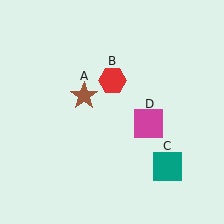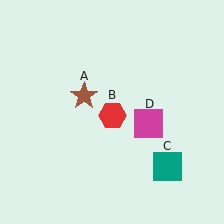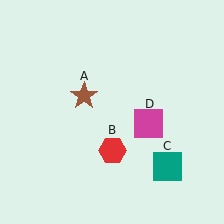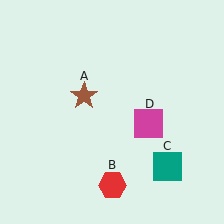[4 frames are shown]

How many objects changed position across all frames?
1 object changed position: red hexagon (object B).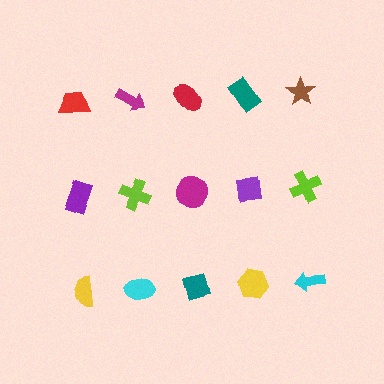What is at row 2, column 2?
A lime cross.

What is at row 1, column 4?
A teal rectangle.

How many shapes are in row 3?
5 shapes.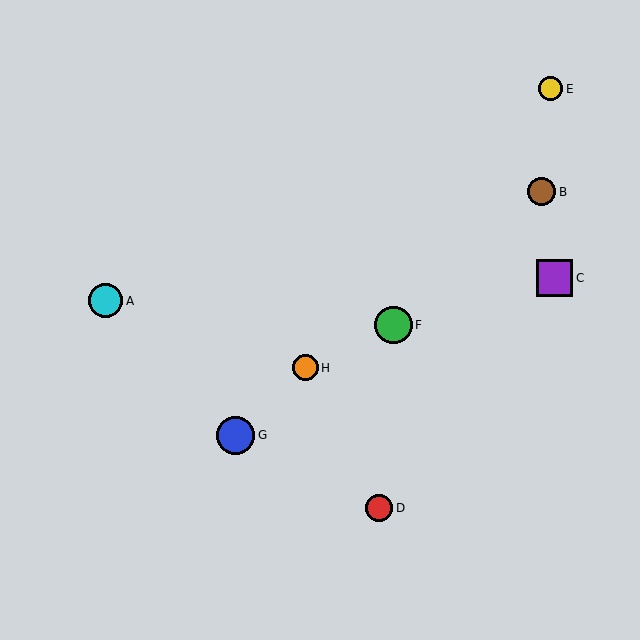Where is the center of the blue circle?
The center of the blue circle is at (236, 435).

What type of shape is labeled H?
Shape H is an orange circle.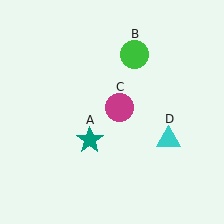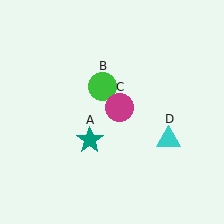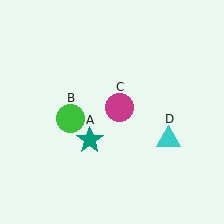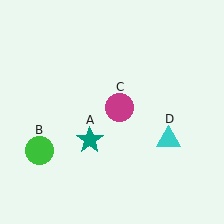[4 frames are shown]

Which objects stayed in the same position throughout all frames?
Teal star (object A) and magenta circle (object C) and cyan triangle (object D) remained stationary.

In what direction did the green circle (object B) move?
The green circle (object B) moved down and to the left.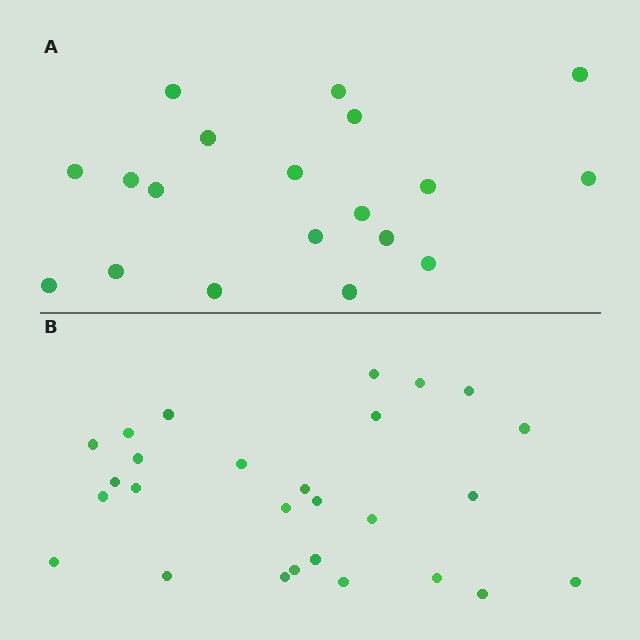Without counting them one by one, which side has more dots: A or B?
Region B (the bottom region) has more dots.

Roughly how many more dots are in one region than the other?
Region B has roughly 8 or so more dots than region A.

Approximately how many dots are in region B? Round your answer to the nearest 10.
About 30 dots. (The exact count is 27, which rounds to 30.)